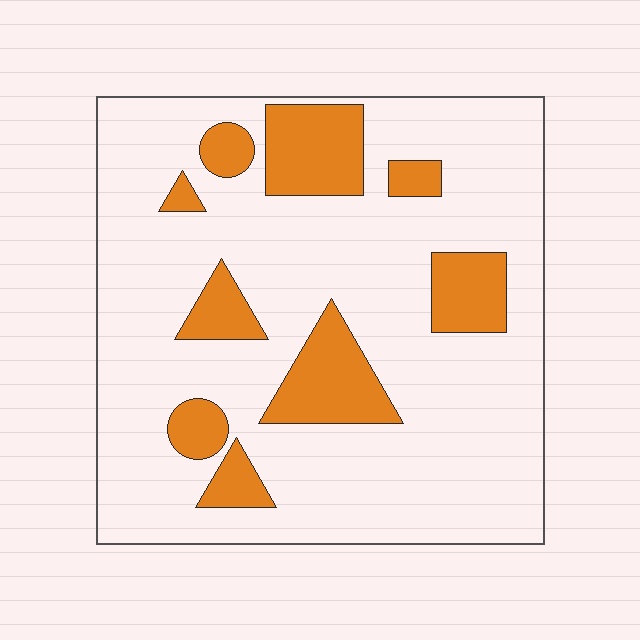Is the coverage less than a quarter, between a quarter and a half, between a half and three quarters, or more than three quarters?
Less than a quarter.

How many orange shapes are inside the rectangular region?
9.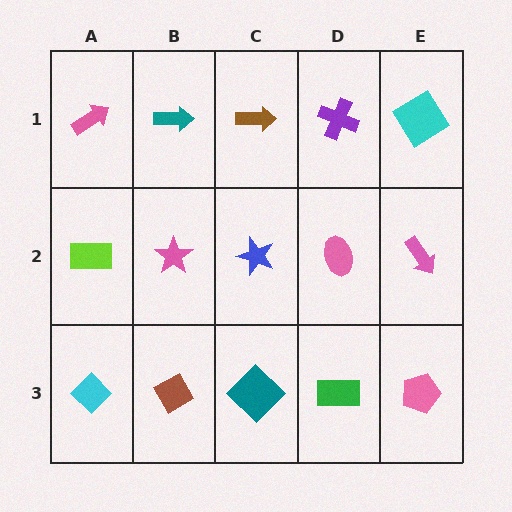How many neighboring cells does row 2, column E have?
3.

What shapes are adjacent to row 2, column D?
A purple cross (row 1, column D), a green rectangle (row 3, column D), a blue star (row 2, column C), a pink arrow (row 2, column E).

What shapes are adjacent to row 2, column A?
A pink arrow (row 1, column A), a cyan diamond (row 3, column A), a pink star (row 2, column B).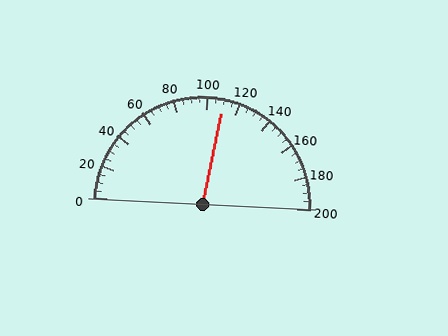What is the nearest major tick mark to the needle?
The nearest major tick mark is 120.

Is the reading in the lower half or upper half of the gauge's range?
The reading is in the upper half of the range (0 to 200).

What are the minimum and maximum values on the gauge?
The gauge ranges from 0 to 200.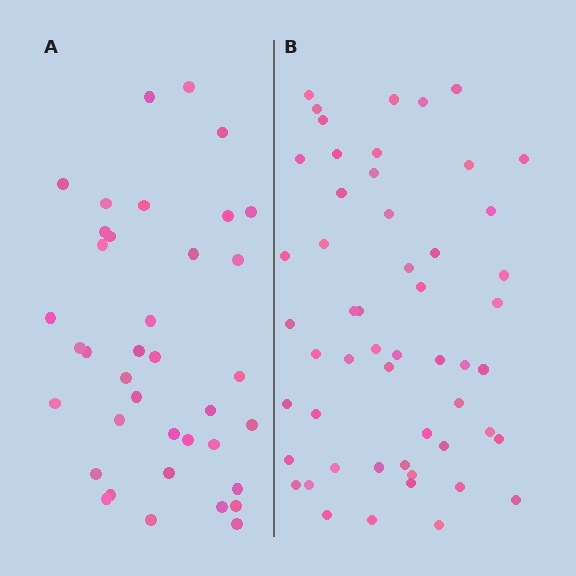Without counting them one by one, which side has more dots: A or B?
Region B (the right region) has more dots.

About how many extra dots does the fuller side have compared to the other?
Region B has approximately 15 more dots than region A.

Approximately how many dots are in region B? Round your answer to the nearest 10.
About 50 dots. (The exact count is 53, which rounds to 50.)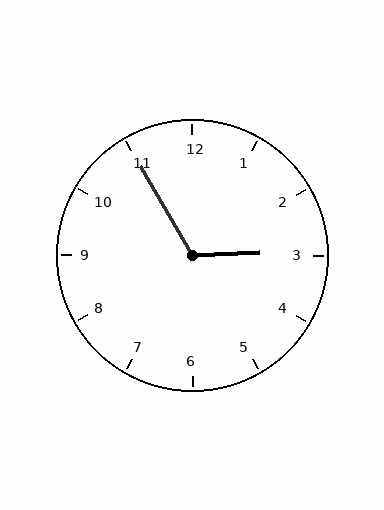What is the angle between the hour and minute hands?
Approximately 118 degrees.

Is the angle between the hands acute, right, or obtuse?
It is obtuse.